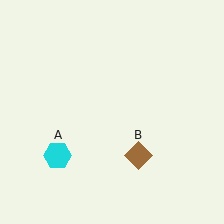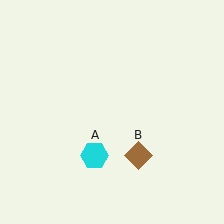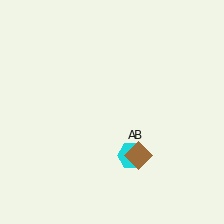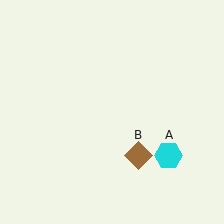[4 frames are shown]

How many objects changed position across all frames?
1 object changed position: cyan hexagon (object A).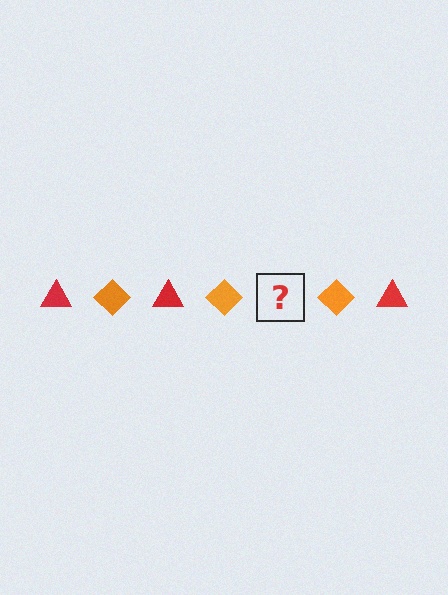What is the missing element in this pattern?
The missing element is a red triangle.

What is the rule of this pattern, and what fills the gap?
The rule is that the pattern alternates between red triangle and orange diamond. The gap should be filled with a red triangle.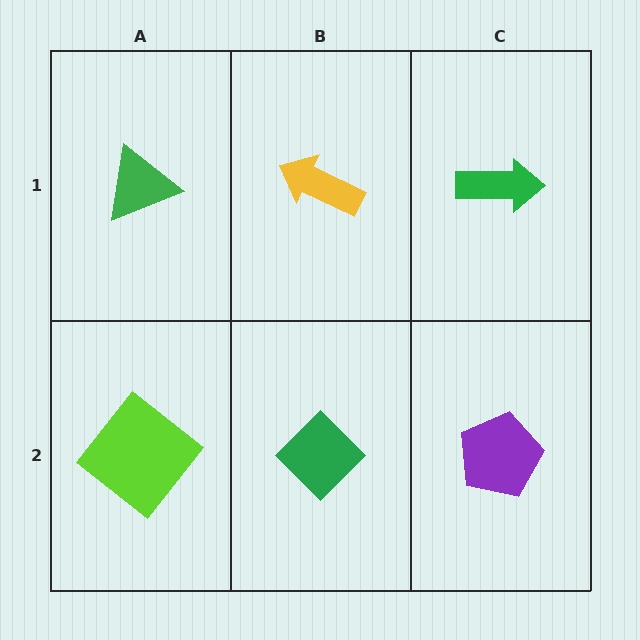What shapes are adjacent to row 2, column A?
A green triangle (row 1, column A), a green diamond (row 2, column B).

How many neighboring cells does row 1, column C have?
2.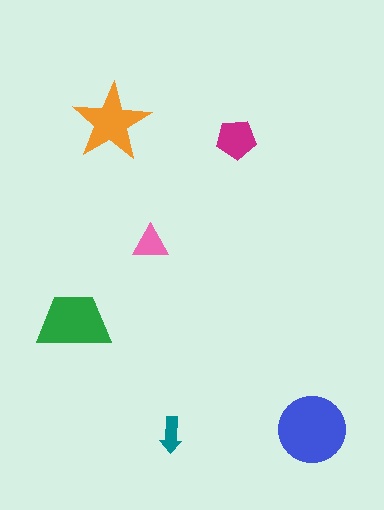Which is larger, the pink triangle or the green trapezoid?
The green trapezoid.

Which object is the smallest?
The teal arrow.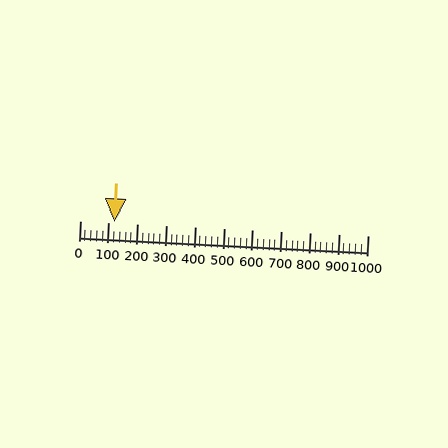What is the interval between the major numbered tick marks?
The major tick marks are spaced 100 units apart.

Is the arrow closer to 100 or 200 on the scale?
The arrow is closer to 100.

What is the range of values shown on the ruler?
The ruler shows values from 0 to 1000.